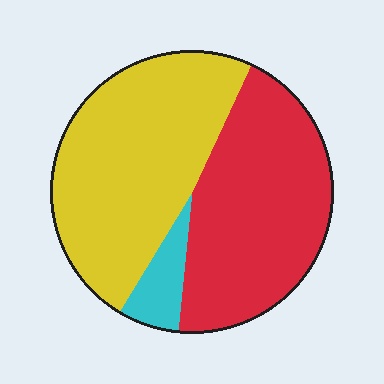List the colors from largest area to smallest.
From largest to smallest: yellow, red, cyan.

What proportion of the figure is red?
Red covers around 45% of the figure.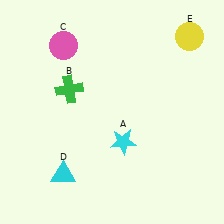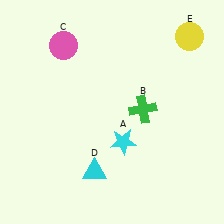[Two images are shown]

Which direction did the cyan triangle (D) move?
The cyan triangle (D) moved right.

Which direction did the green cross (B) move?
The green cross (B) moved right.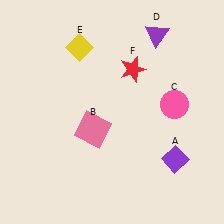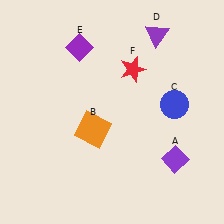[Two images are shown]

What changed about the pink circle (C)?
In Image 1, C is pink. In Image 2, it changed to blue.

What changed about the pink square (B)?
In Image 1, B is pink. In Image 2, it changed to orange.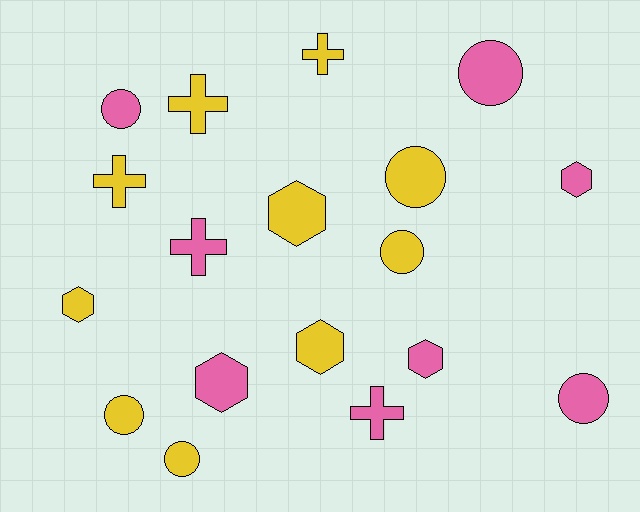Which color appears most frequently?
Yellow, with 10 objects.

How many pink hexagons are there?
There are 3 pink hexagons.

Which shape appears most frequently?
Circle, with 7 objects.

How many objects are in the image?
There are 18 objects.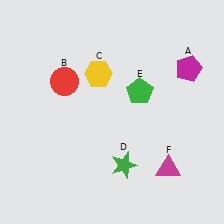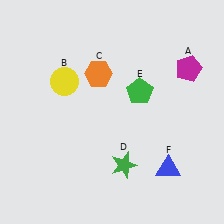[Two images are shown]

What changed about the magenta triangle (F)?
In Image 1, F is magenta. In Image 2, it changed to blue.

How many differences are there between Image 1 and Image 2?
There are 3 differences between the two images.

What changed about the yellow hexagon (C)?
In Image 1, C is yellow. In Image 2, it changed to orange.